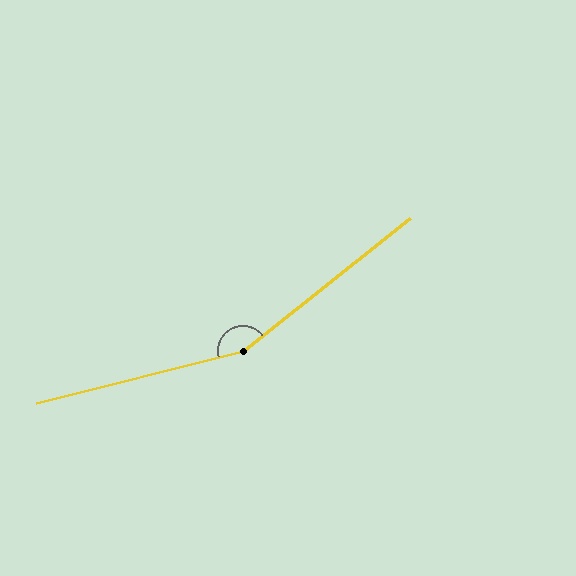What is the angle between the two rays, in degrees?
Approximately 156 degrees.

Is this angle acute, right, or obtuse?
It is obtuse.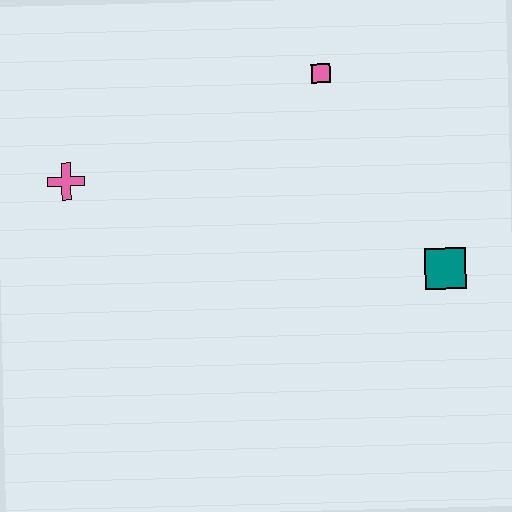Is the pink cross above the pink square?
No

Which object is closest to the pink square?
The teal square is closest to the pink square.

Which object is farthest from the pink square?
The pink cross is farthest from the pink square.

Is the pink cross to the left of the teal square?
Yes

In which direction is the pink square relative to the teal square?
The pink square is above the teal square.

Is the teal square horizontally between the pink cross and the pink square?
No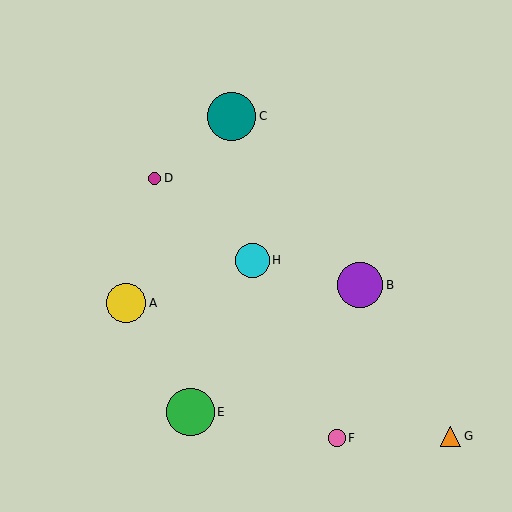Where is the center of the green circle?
The center of the green circle is at (190, 412).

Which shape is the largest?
The teal circle (labeled C) is the largest.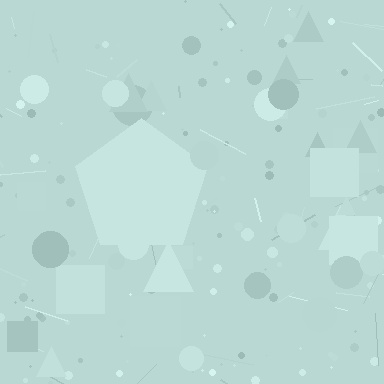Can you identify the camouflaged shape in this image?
The camouflaged shape is a pentagon.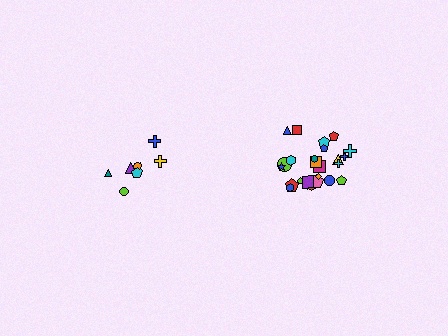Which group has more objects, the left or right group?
The right group.